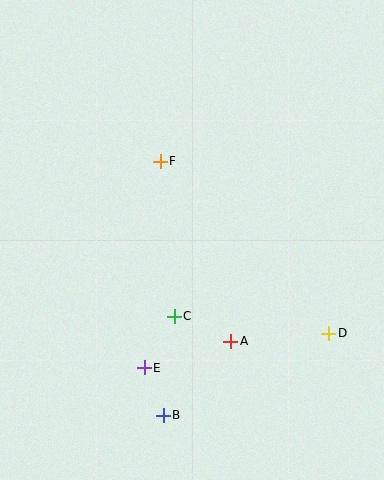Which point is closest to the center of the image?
Point C at (174, 316) is closest to the center.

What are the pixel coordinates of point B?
Point B is at (163, 415).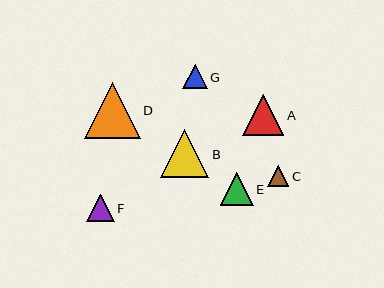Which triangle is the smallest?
Triangle C is the smallest with a size of approximately 21 pixels.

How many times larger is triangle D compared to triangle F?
Triangle D is approximately 2.1 times the size of triangle F.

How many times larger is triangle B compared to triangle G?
Triangle B is approximately 2.0 times the size of triangle G.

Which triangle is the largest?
Triangle D is the largest with a size of approximately 56 pixels.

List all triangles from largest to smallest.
From largest to smallest: D, B, A, E, F, G, C.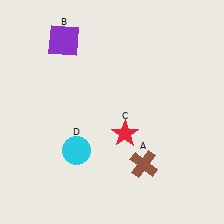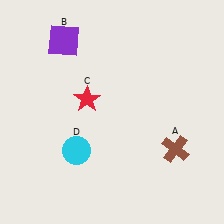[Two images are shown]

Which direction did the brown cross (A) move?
The brown cross (A) moved right.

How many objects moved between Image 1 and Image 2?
2 objects moved between the two images.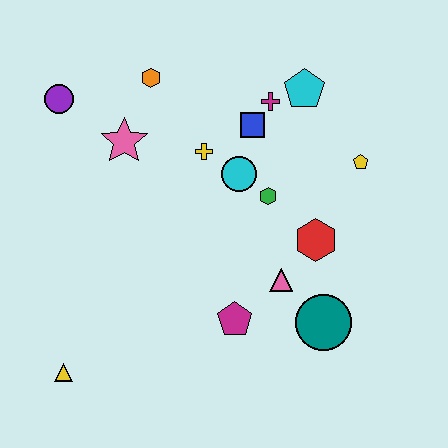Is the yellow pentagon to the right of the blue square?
Yes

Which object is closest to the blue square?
The magenta cross is closest to the blue square.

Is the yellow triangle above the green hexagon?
No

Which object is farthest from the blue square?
The yellow triangle is farthest from the blue square.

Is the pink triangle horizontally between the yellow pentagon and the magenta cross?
Yes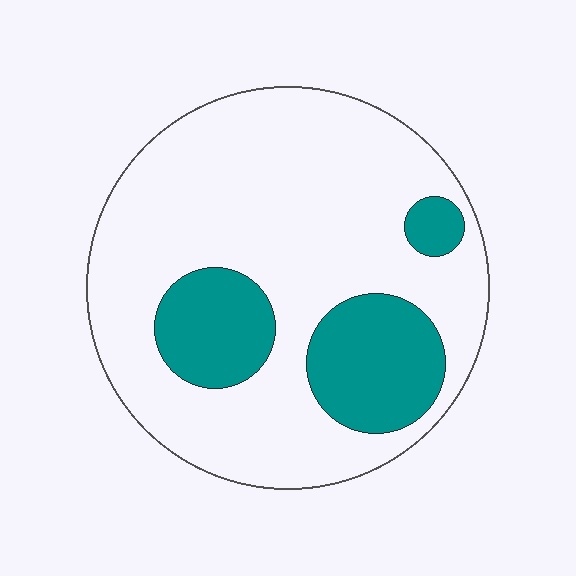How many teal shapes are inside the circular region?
3.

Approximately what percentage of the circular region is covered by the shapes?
Approximately 25%.